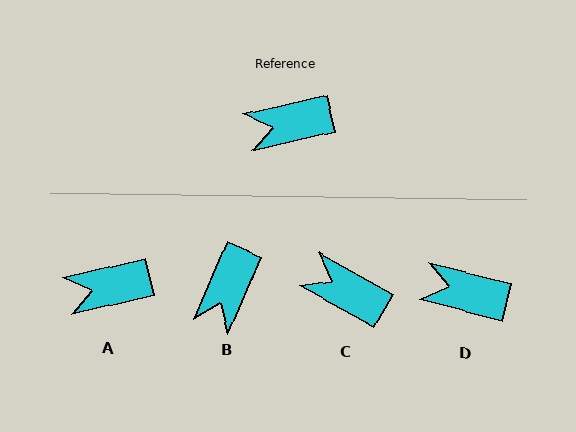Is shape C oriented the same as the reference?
No, it is off by about 43 degrees.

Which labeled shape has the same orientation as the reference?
A.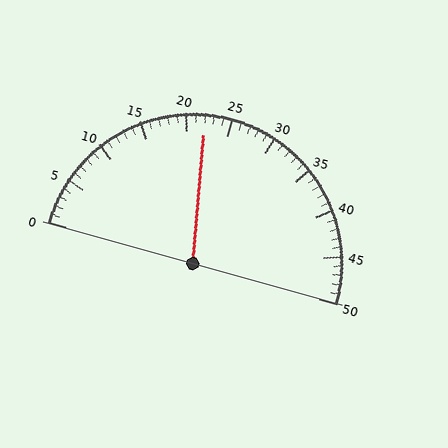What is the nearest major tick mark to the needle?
The nearest major tick mark is 20.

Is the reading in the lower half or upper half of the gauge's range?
The reading is in the lower half of the range (0 to 50).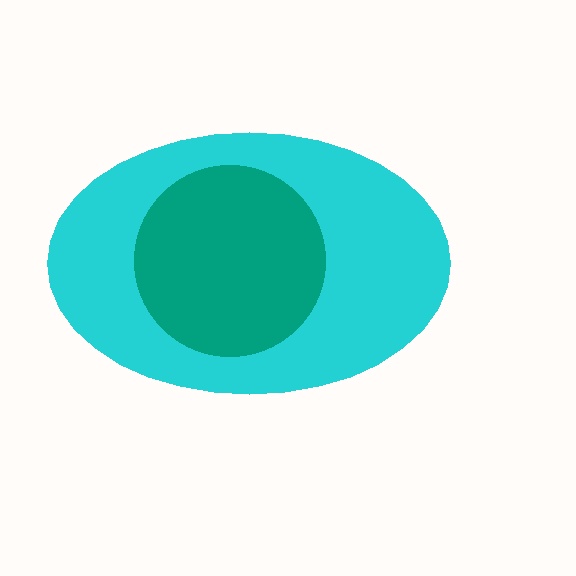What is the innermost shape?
The teal circle.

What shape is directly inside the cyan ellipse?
The teal circle.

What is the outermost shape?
The cyan ellipse.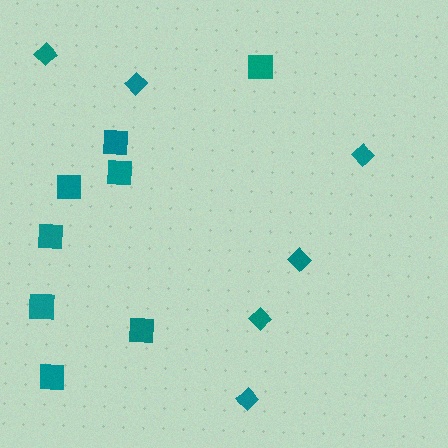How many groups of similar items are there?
There are 2 groups: one group of squares (8) and one group of diamonds (6).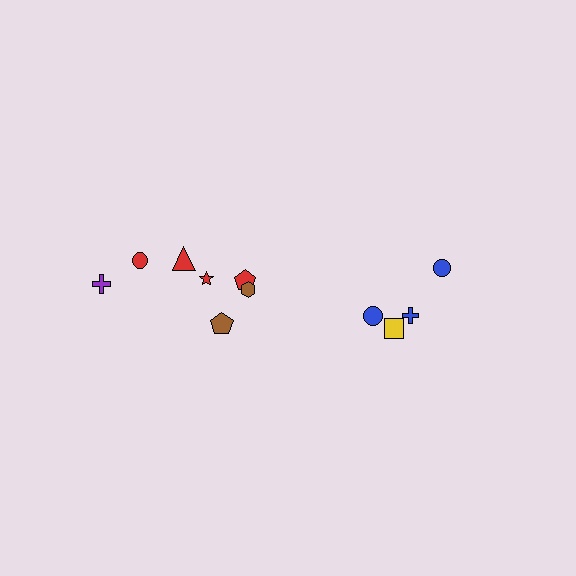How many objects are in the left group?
There are 7 objects.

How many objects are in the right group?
There are 4 objects.